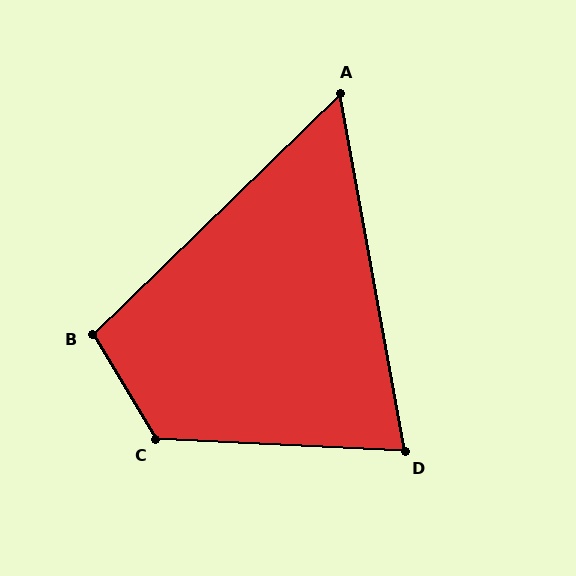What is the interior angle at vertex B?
Approximately 103 degrees (obtuse).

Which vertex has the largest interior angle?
C, at approximately 124 degrees.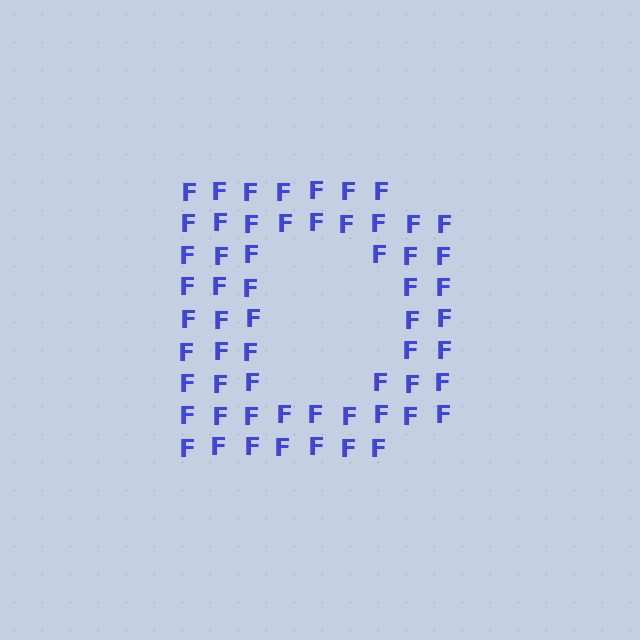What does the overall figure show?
The overall figure shows the letter D.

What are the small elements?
The small elements are letter F's.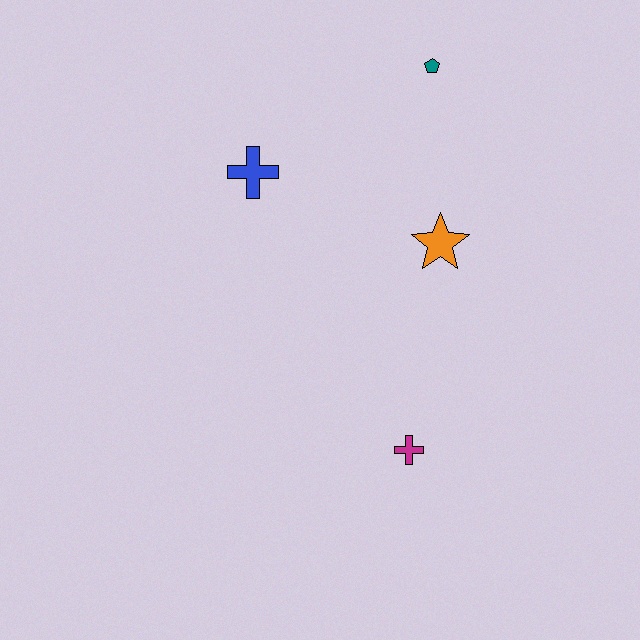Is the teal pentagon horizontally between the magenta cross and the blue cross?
No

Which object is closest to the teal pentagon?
The orange star is closest to the teal pentagon.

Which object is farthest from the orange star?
The magenta cross is farthest from the orange star.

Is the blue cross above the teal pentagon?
No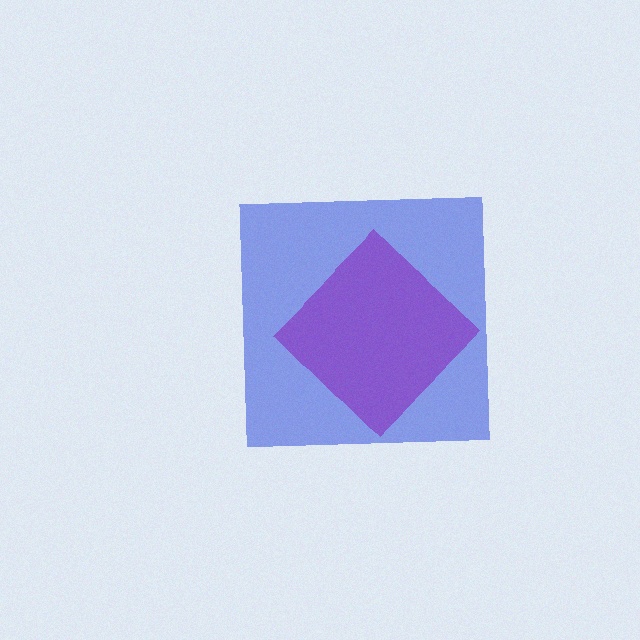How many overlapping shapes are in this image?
There are 2 overlapping shapes in the image.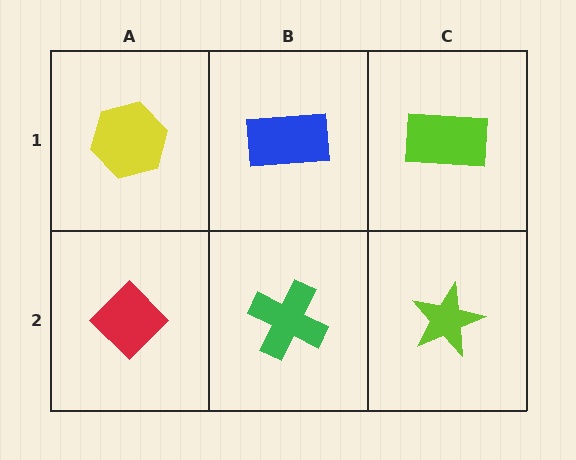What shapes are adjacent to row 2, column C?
A lime rectangle (row 1, column C), a green cross (row 2, column B).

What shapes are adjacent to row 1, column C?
A lime star (row 2, column C), a blue rectangle (row 1, column B).